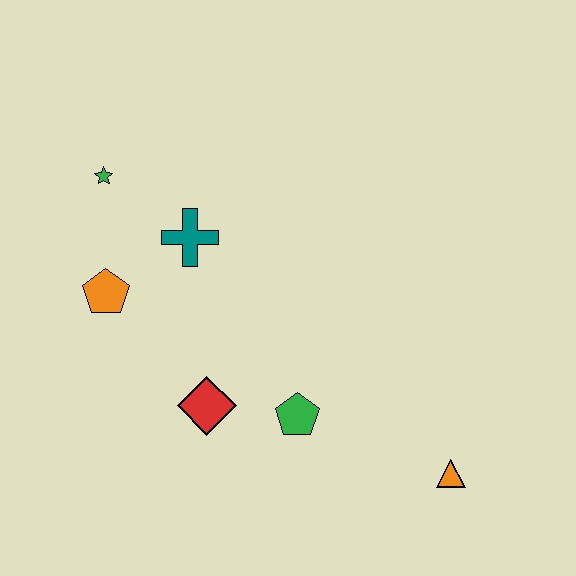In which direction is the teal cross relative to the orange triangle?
The teal cross is to the left of the orange triangle.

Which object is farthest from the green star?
The orange triangle is farthest from the green star.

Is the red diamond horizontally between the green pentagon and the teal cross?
Yes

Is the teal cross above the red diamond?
Yes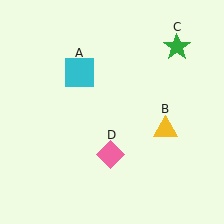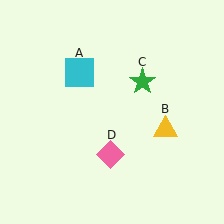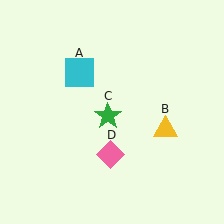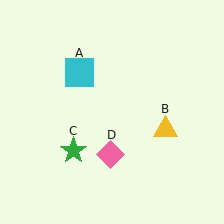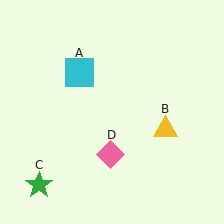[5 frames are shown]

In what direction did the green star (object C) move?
The green star (object C) moved down and to the left.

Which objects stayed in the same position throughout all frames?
Cyan square (object A) and yellow triangle (object B) and pink diamond (object D) remained stationary.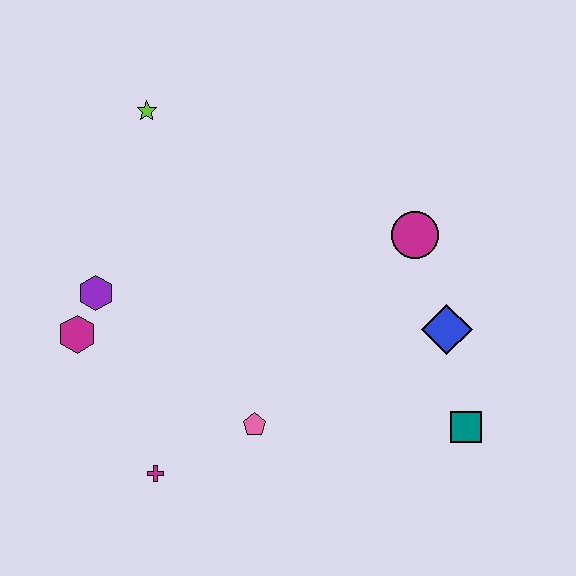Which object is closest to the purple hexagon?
The magenta hexagon is closest to the purple hexagon.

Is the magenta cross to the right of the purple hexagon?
Yes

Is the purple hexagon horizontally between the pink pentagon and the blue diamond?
No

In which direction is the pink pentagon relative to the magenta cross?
The pink pentagon is to the right of the magenta cross.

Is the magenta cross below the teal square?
Yes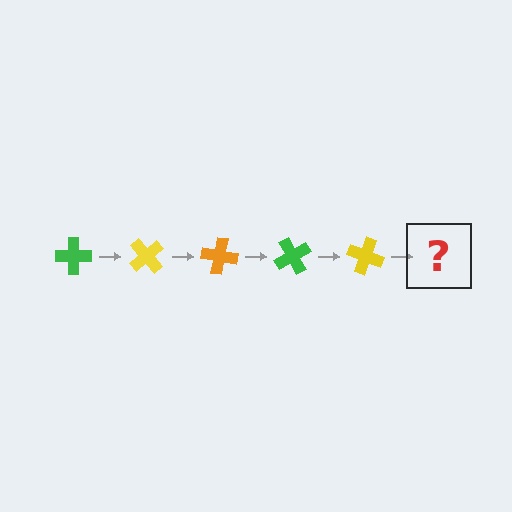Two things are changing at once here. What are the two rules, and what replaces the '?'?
The two rules are that it rotates 50 degrees each step and the color cycles through green, yellow, and orange. The '?' should be an orange cross, rotated 250 degrees from the start.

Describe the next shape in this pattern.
It should be an orange cross, rotated 250 degrees from the start.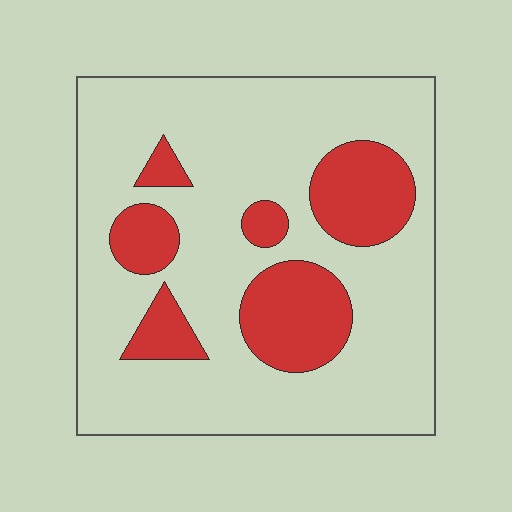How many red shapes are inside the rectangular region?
6.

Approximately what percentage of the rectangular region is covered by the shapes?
Approximately 25%.